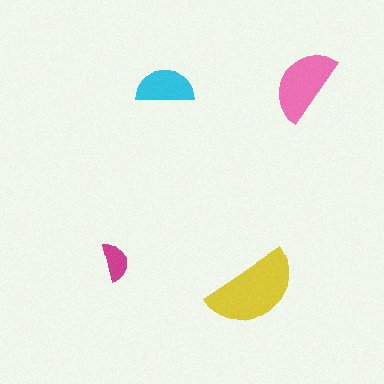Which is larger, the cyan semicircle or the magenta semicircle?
The cyan one.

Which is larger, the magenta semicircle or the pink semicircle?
The pink one.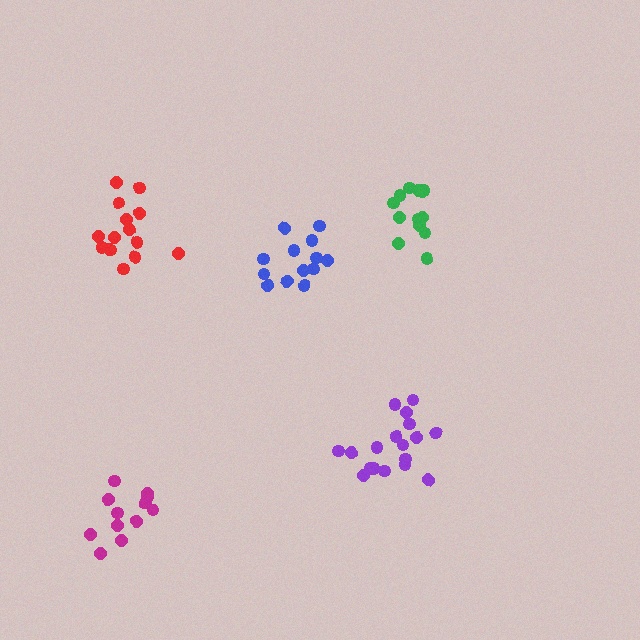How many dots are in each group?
Group 1: 15 dots, Group 2: 13 dots, Group 3: 14 dots, Group 4: 18 dots, Group 5: 12 dots (72 total).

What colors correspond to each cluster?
The clusters are colored: red, blue, green, purple, magenta.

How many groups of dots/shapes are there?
There are 5 groups.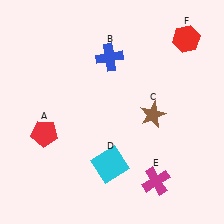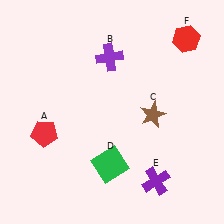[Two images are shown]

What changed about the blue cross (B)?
In Image 1, B is blue. In Image 2, it changed to purple.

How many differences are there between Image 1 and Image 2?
There are 3 differences between the two images.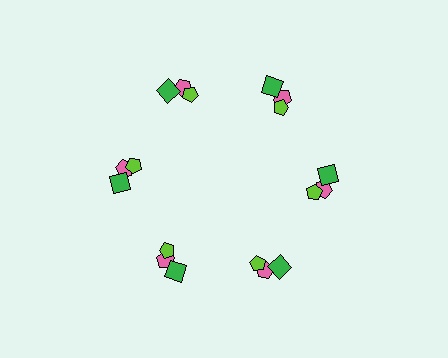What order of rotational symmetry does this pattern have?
This pattern has 6-fold rotational symmetry.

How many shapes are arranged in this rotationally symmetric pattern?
There are 18 shapes, arranged in 6 groups of 3.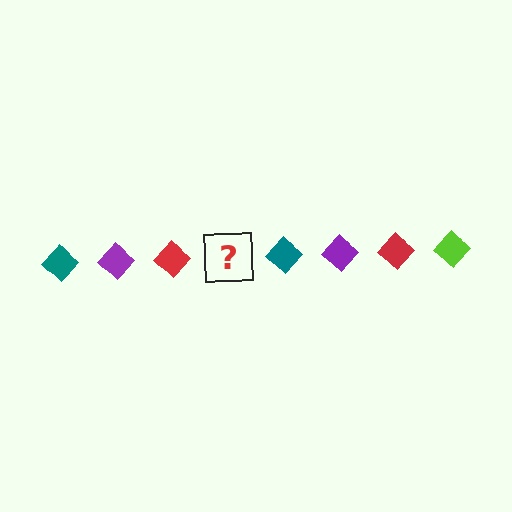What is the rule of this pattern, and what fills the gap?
The rule is that the pattern cycles through teal, purple, red, lime diamonds. The gap should be filled with a lime diamond.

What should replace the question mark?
The question mark should be replaced with a lime diamond.